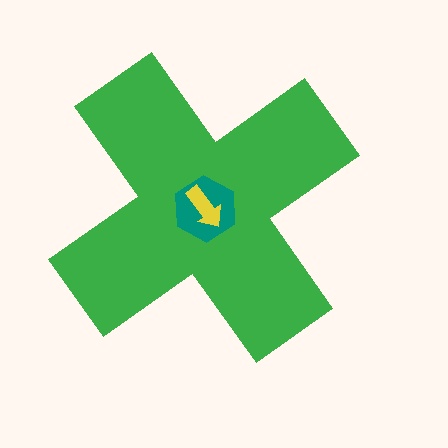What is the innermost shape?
The yellow arrow.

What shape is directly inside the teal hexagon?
The yellow arrow.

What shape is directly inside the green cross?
The teal hexagon.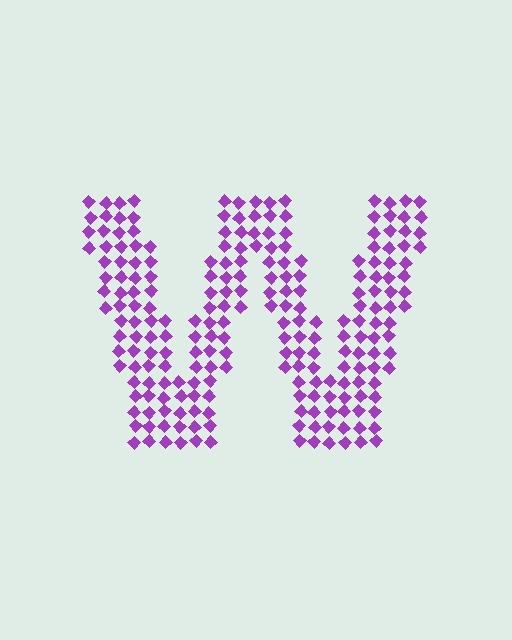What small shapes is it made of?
It is made of small diamonds.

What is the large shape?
The large shape is the letter W.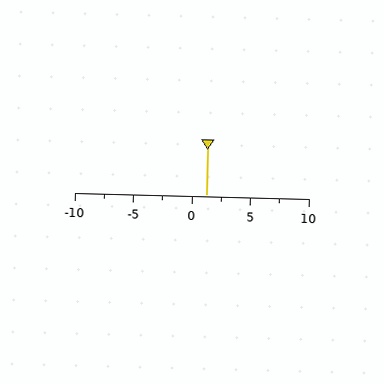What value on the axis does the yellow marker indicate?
The marker indicates approximately 1.2.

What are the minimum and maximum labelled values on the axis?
The axis runs from -10 to 10.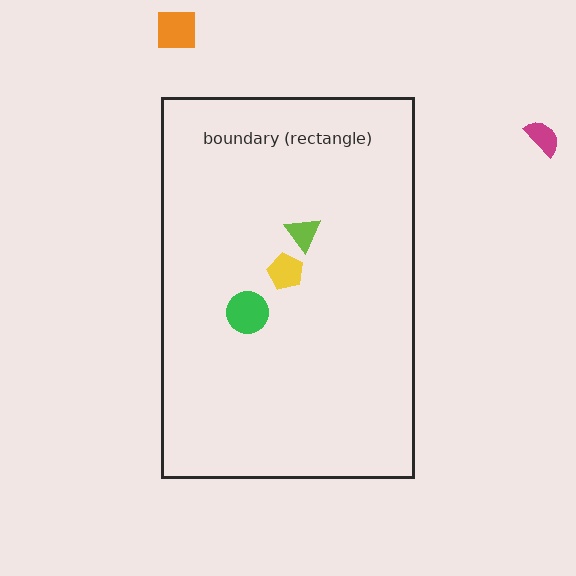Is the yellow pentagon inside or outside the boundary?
Inside.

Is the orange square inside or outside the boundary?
Outside.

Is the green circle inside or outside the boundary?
Inside.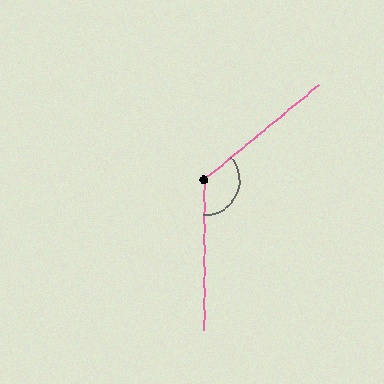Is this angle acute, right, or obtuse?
It is obtuse.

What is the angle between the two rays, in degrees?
Approximately 130 degrees.